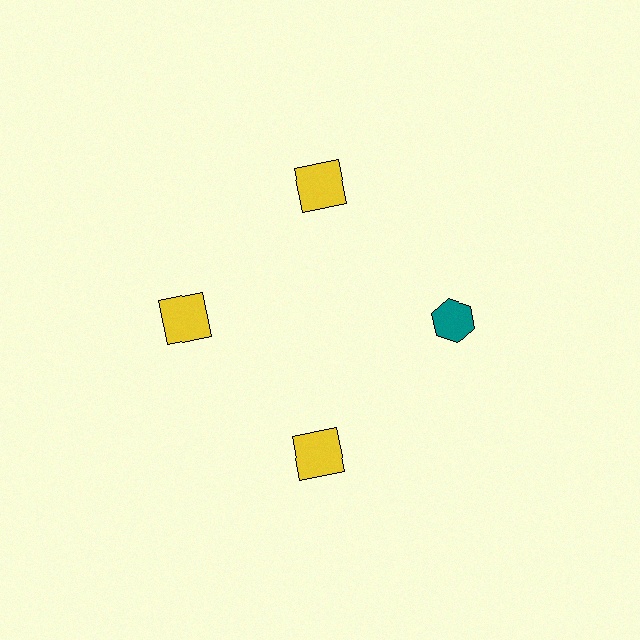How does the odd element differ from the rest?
It differs in both color (teal instead of yellow) and shape (hexagon instead of square).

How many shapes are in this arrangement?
There are 4 shapes arranged in a ring pattern.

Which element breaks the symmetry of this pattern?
The teal hexagon at roughly the 3 o'clock position breaks the symmetry. All other shapes are yellow squares.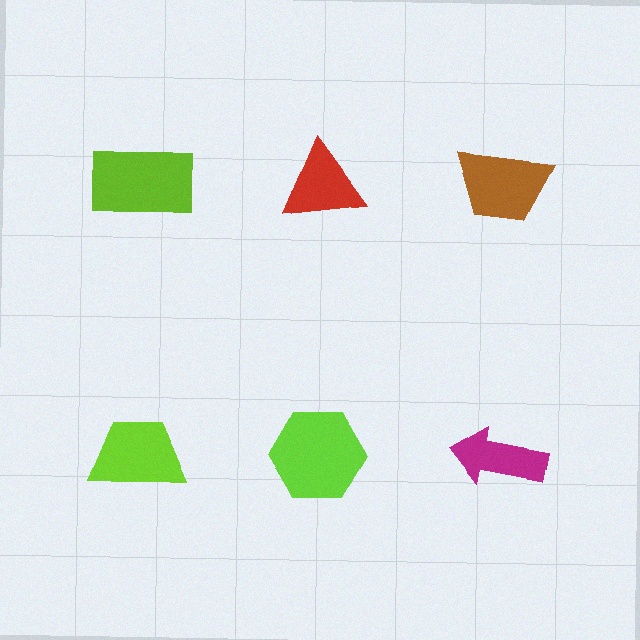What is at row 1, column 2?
A red triangle.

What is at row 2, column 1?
A lime trapezoid.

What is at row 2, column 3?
A magenta arrow.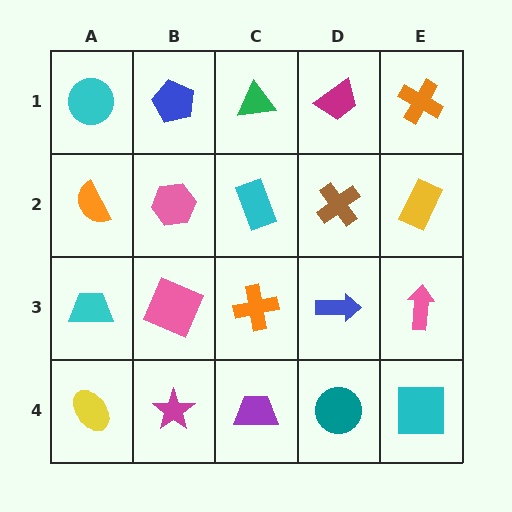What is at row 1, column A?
A cyan circle.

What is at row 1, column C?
A green triangle.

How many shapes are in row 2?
5 shapes.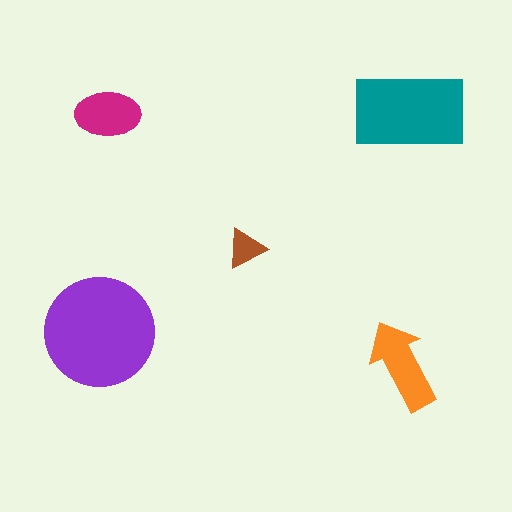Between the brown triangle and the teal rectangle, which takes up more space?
The teal rectangle.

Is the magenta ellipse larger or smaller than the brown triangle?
Larger.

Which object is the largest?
The purple circle.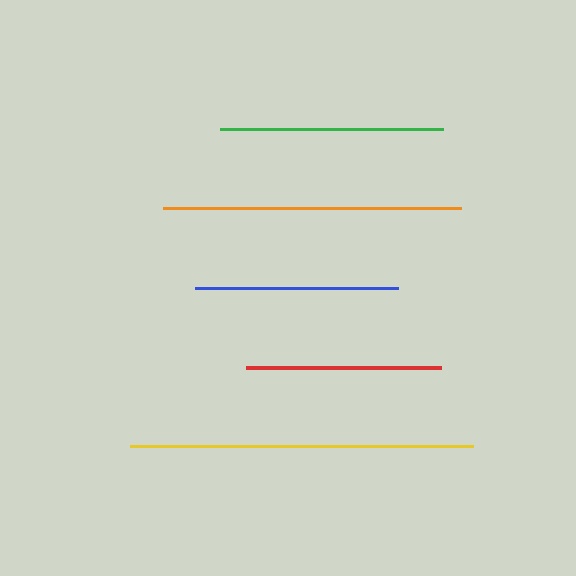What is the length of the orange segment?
The orange segment is approximately 298 pixels long.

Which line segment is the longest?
The yellow line is the longest at approximately 343 pixels.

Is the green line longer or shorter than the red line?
The green line is longer than the red line.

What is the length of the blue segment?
The blue segment is approximately 203 pixels long.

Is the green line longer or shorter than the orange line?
The orange line is longer than the green line.